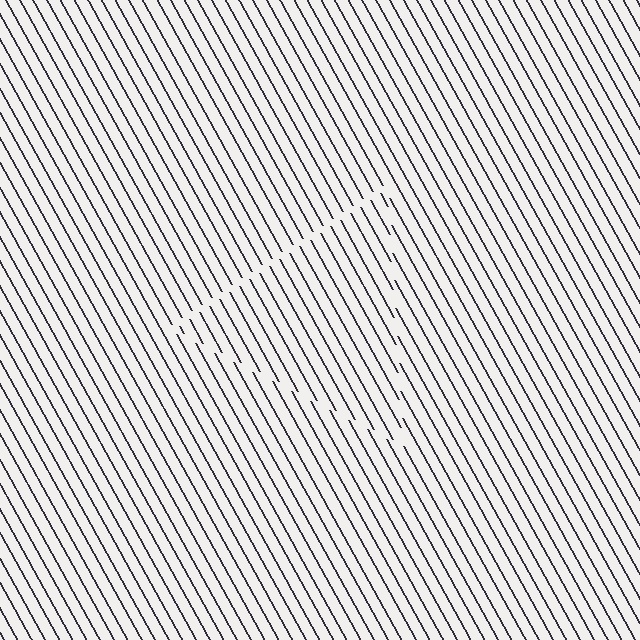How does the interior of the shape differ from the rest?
The interior of the shape contains the same grating, shifted by half a period — the contour is defined by the phase discontinuity where line-ends from the inner and outer gratings abut.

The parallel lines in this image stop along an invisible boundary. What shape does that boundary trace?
An illusory triangle. The interior of the shape contains the same grating, shifted by half a period — the contour is defined by the phase discontinuity where line-ends from the inner and outer gratings abut.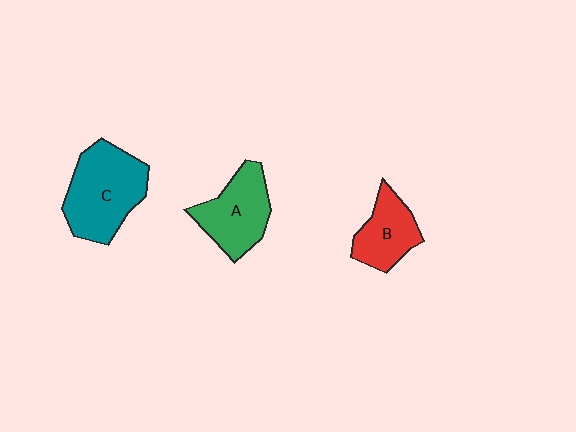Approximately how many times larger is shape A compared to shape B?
Approximately 1.3 times.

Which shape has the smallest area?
Shape B (red).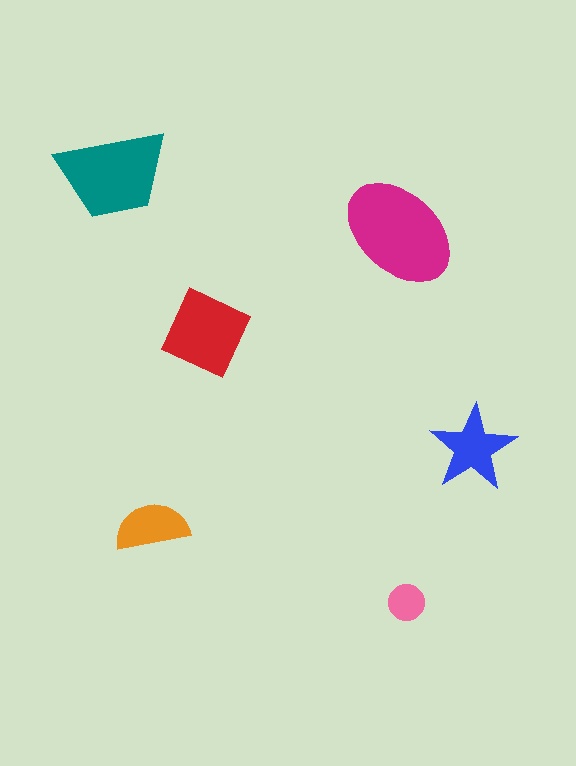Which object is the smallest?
The pink circle.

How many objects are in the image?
There are 6 objects in the image.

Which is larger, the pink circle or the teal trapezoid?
The teal trapezoid.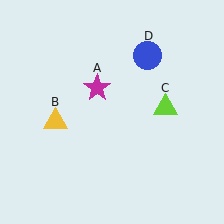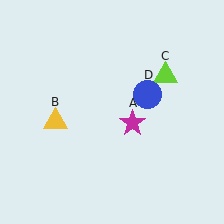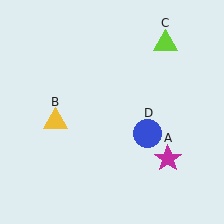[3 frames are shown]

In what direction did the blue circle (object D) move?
The blue circle (object D) moved down.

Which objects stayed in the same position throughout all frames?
Yellow triangle (object B) remained stationary.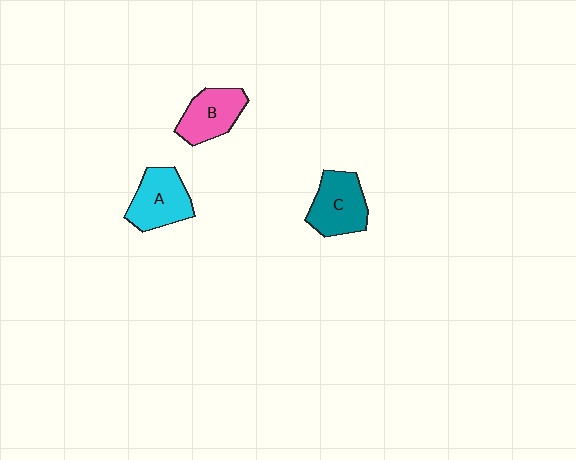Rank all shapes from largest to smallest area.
From largest to smallest: C (teal), A (cyan), B (pink).